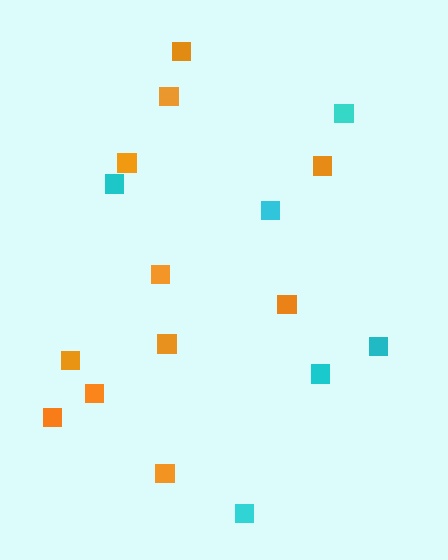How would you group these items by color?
There are 2 groups: one group of orange squares (11) and one group of cyan squares (6).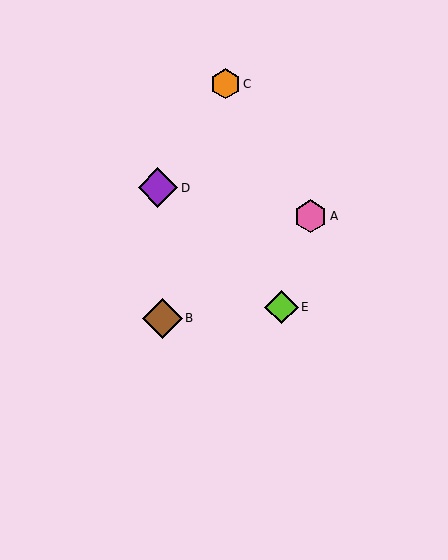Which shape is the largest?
The purple diamond (labeled D) is the largest.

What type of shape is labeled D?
Shape D is a purple diamond.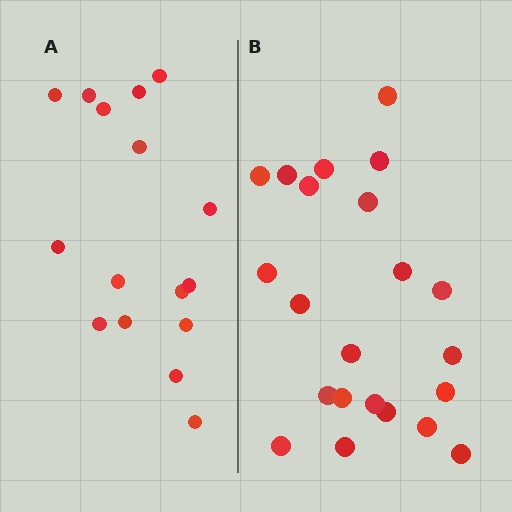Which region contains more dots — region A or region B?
Region B (the right region) has more dots.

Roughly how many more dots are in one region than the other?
Region B has about 6 more dots than region A.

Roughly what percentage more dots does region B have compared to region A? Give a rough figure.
About 40% more.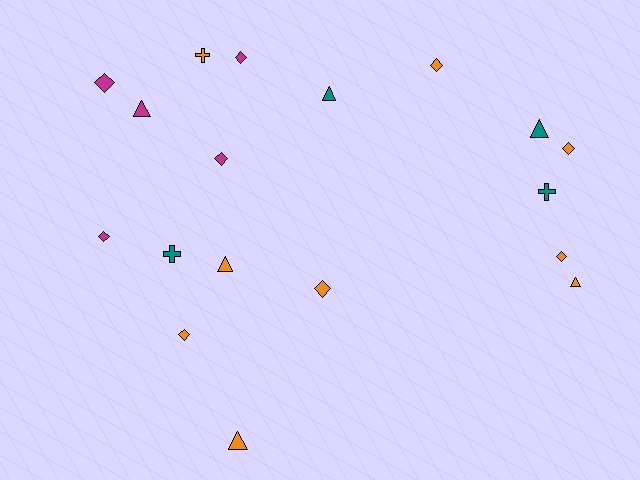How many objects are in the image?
There are 18 objects.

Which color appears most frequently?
Orange, with 9 objects.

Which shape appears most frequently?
Diamond, with 9 objects.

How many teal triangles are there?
There are 2 teal triangles.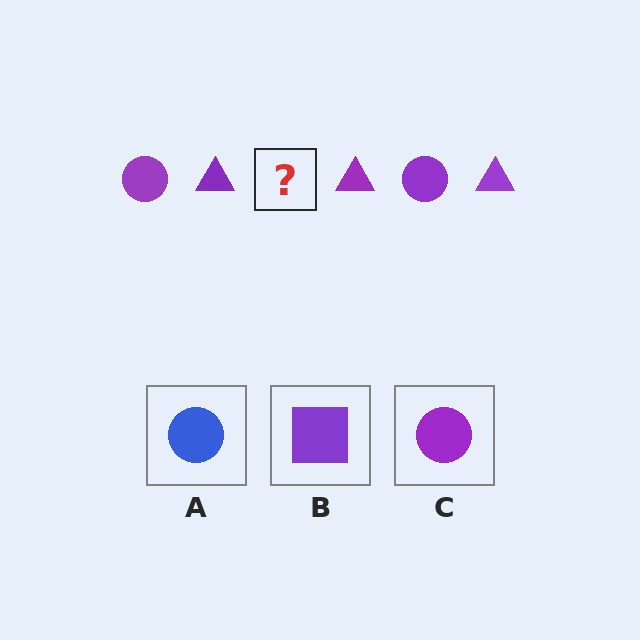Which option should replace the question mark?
Option C.